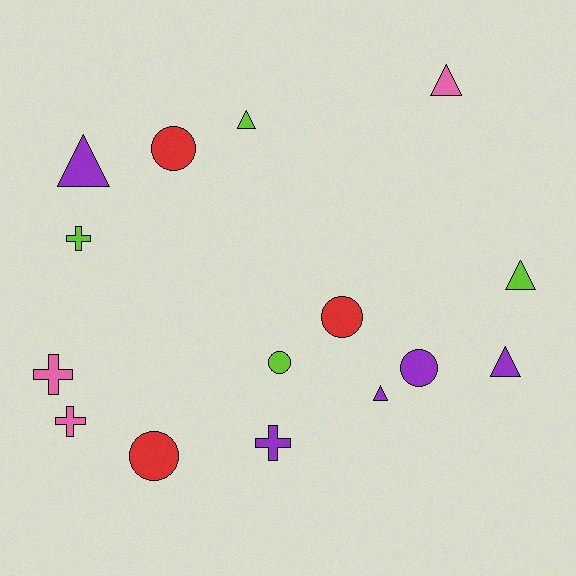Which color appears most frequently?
Purple, with 5 objects.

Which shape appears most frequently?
Triangle, with 6 objects.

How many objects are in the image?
There are 15 objects.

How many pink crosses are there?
There are 2 pink crosses.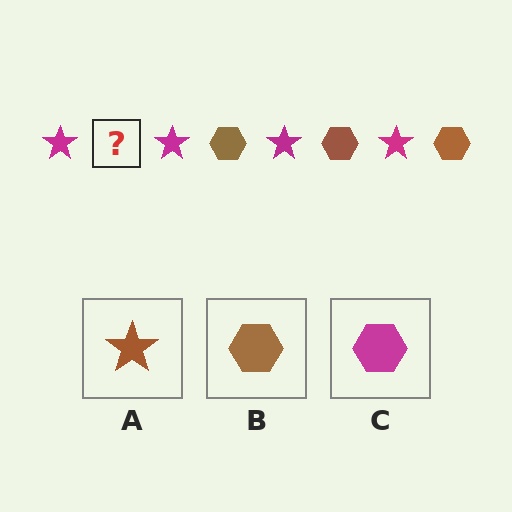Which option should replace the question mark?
Option B.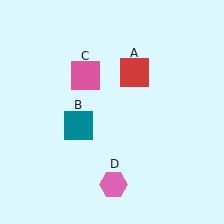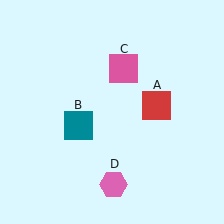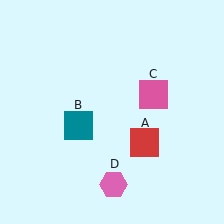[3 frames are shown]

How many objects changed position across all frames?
2 objects changed position: red square (object A), pink square (object C).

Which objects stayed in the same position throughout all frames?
Teal square (object B) and pink hexagon (object D) remained stationary.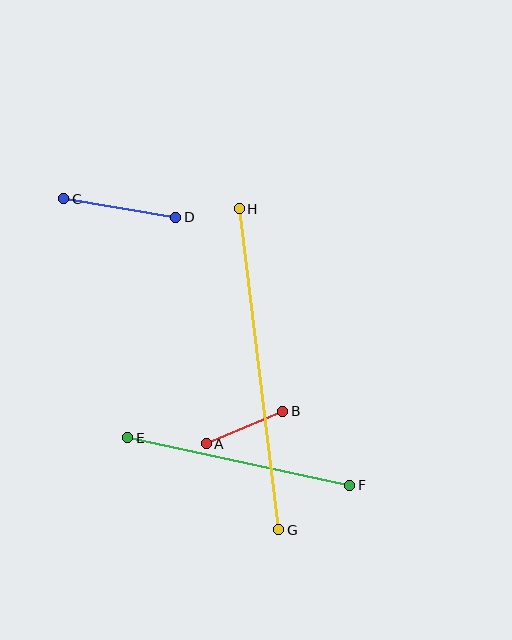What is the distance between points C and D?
The distance is approximately 113 pixels.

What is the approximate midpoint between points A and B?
The midpoint is at approximately (245, 427) pixels.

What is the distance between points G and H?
The distance is approximately 323 pixels.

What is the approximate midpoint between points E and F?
The midpoint is at approximately (239, 461) pixels.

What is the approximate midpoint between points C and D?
The midpoint is at approximately (120, 208) pixels.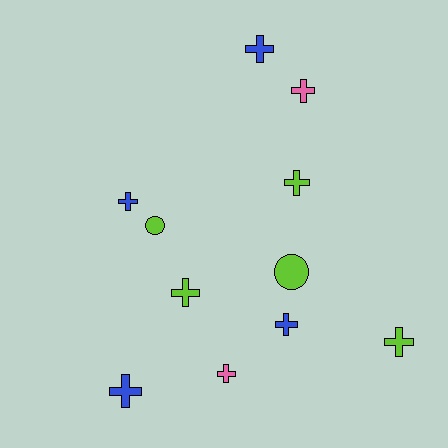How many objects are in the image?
There are 11 objects.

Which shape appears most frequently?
Cross, with 9 objects.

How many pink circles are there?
There are no pink circles.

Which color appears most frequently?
Lime, with 5 objects.